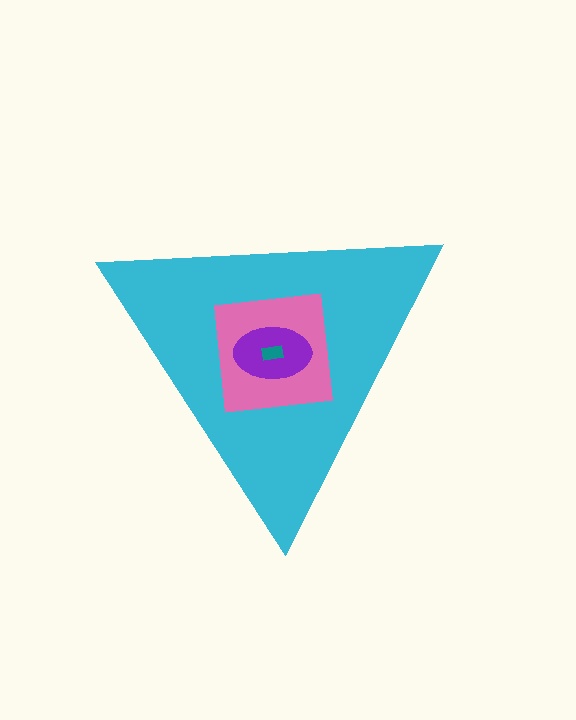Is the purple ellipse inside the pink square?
Yes.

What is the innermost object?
The teal rectangle.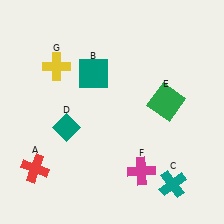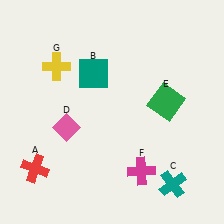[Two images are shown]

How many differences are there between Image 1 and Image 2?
There is 1 difference between the two images.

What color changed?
The diamond (D) changed from teal in Image 1 to pink in Image 2.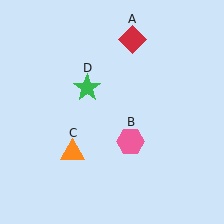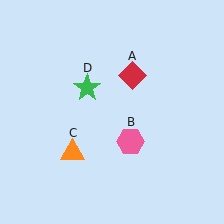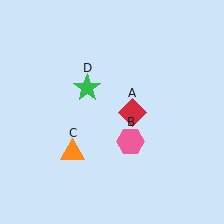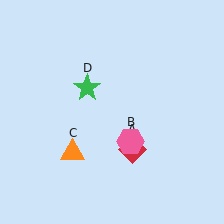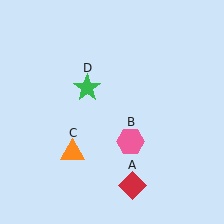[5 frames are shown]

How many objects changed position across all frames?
1 object changed position: red diamond (object A).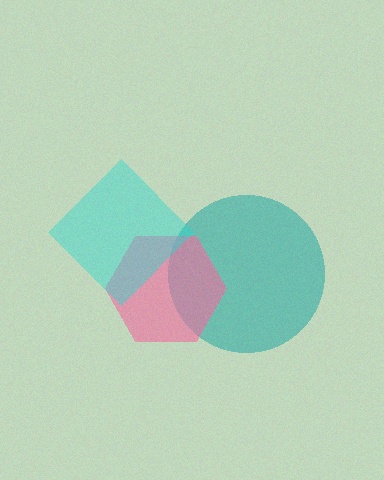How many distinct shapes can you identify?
There are 3 distinct shapes: a teal circle, a pink hexagon, a cyan diamond.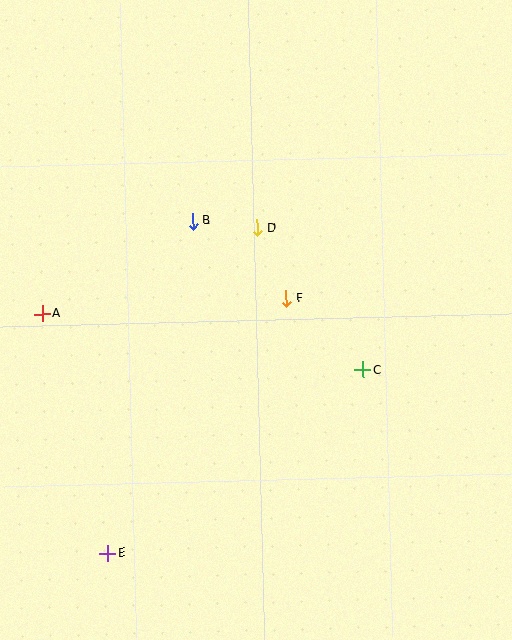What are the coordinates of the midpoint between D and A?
The midpoint between D and A is at (149, 271).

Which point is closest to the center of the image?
Point F at (286, 299) is closest to the center.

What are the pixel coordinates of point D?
Point D is at (257, 228).